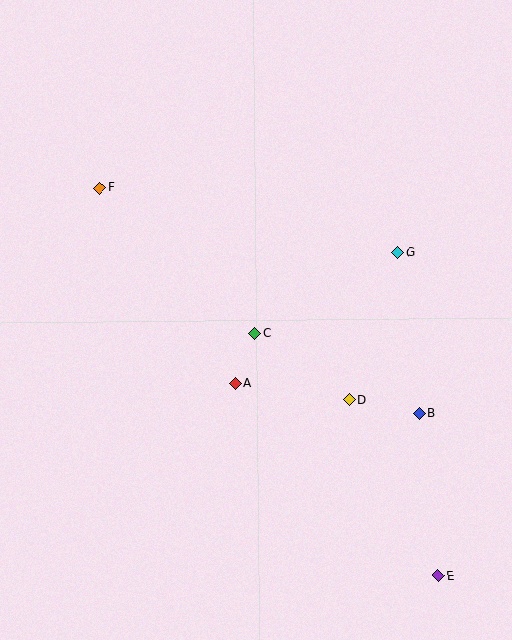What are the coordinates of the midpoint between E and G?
The midpoint between E and G is at (418, 414).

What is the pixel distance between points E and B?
The distance between E and B is 163 pixels.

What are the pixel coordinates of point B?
Point B is at (419, 414).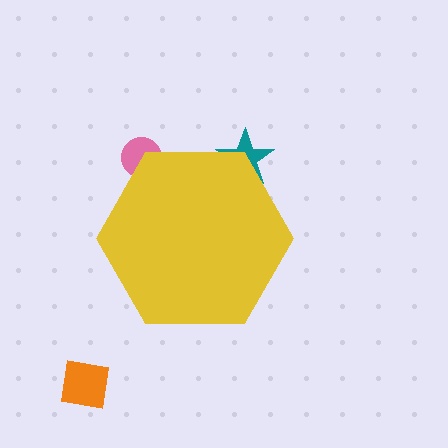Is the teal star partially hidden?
Yes, the teal star is partially hidden behind the yellow hexagon.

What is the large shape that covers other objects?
A yellow hexagon.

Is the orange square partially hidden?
No, the orange square is fully visible.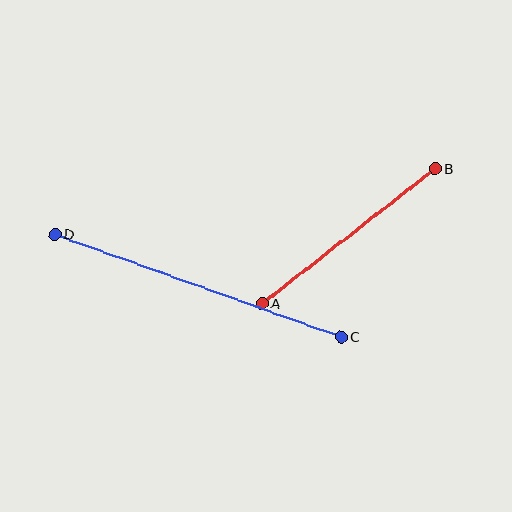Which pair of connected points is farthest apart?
Points C and D are farthest apart.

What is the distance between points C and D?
The distance is approximately 304 pixels.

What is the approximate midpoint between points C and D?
The midpoint is at approximately (198, 286) pixels.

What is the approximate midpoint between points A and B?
The midpoint is at approximately (349, 236) pixels.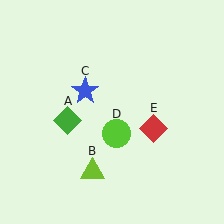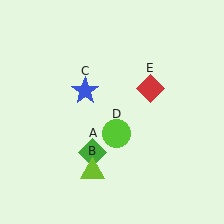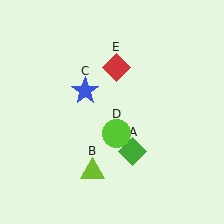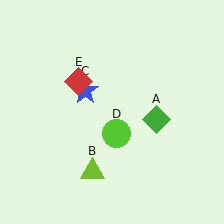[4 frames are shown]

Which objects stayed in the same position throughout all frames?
Lime triangle (object B) and blue star (object C) and lime circle (object D) remained stationary.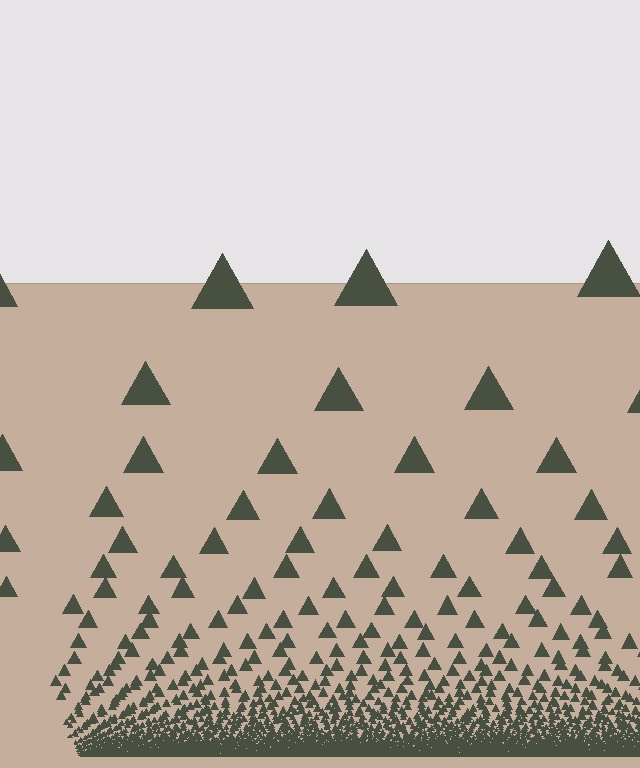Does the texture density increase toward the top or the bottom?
Density increases toward the bottom.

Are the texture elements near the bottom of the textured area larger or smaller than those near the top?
Smaller. The gradient is inverted — elements near the bottom are smaller and denser.